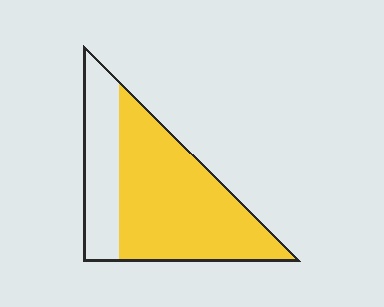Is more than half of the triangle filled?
Yes.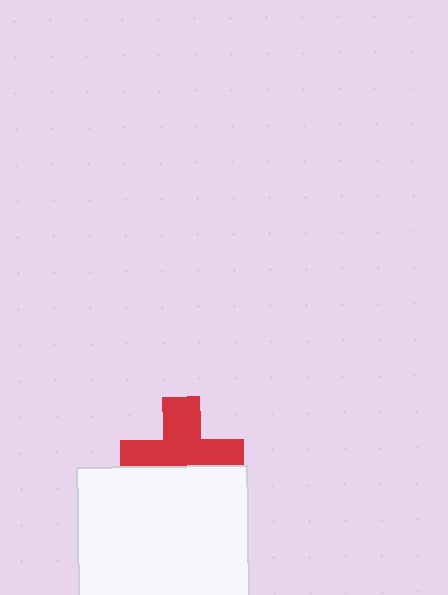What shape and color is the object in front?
The object in front is a white square.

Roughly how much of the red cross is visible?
About half of it is visible (roughly 61%).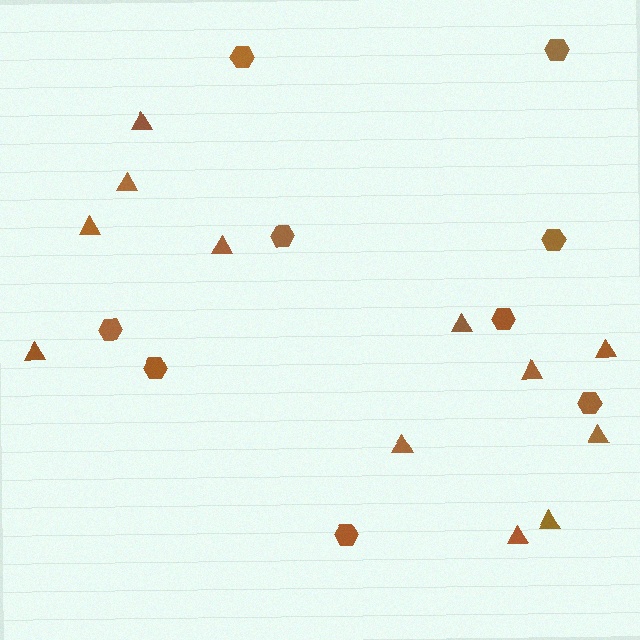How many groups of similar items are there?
There are 2 groups: one group of triangles (12) and one group of hexagons (9).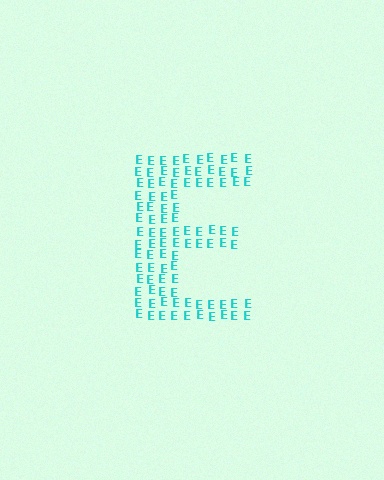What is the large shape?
The large shape is the letter E.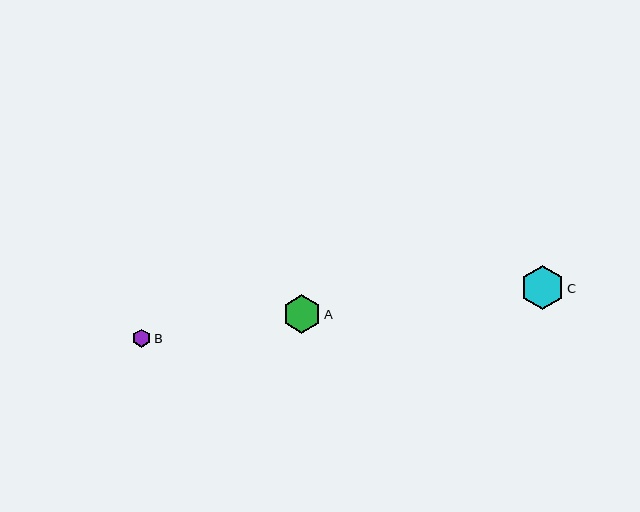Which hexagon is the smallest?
Hexagon B is the smallest with a size of approximately 18 pixels.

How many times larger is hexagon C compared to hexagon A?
Hexagon C is approximately 1.1 times the size of hexagon A.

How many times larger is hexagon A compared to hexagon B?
Hexagon A is approximately 2.1 times the size of hexagon B.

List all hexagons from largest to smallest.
From largest to smallest: C, A, B.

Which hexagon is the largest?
Hexagon C is the largest with a size of approximately 44 pixels.